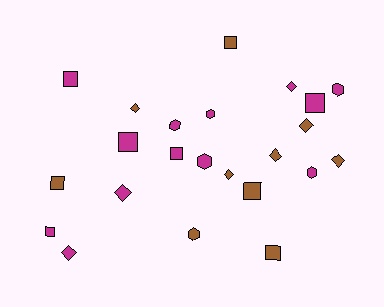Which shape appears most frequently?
Square, with 9 objects.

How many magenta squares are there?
There are 5 magenta squares.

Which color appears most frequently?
Magenta, with 13 objects.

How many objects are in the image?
There are 23 objects.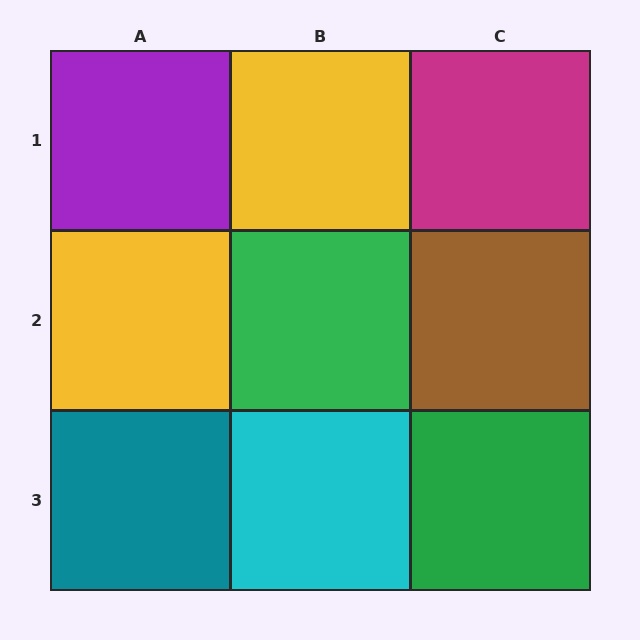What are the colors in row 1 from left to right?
Purple, yellow, magenta.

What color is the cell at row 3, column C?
Green.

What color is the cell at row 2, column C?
Brown.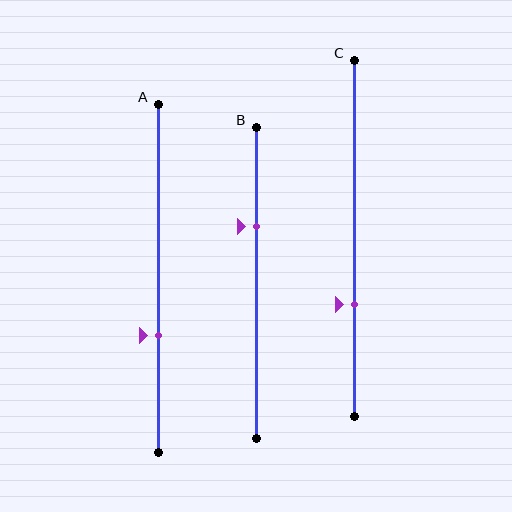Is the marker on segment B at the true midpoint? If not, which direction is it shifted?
No, the marker on segment B is shifted upward by about 18% of the segment length.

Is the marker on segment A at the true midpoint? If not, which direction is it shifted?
No, the marker on segment A is shifted downward by about 17% of the segment length.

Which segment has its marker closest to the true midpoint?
Segment A has its marker closest to the true midpoint.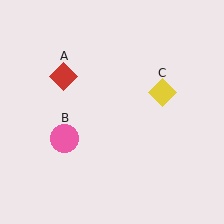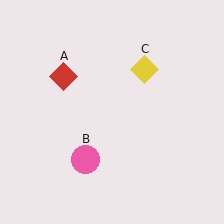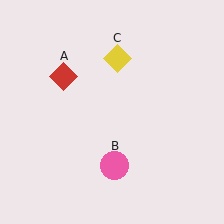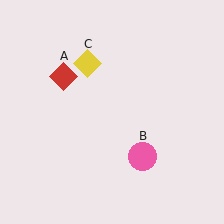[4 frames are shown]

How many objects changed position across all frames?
2 objects changed position: pink circle (object B), yellow diamond (object C).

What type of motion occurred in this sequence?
The pink circle (object B), yellow diamond (object C) rotated counterclockwise around the center of the scene.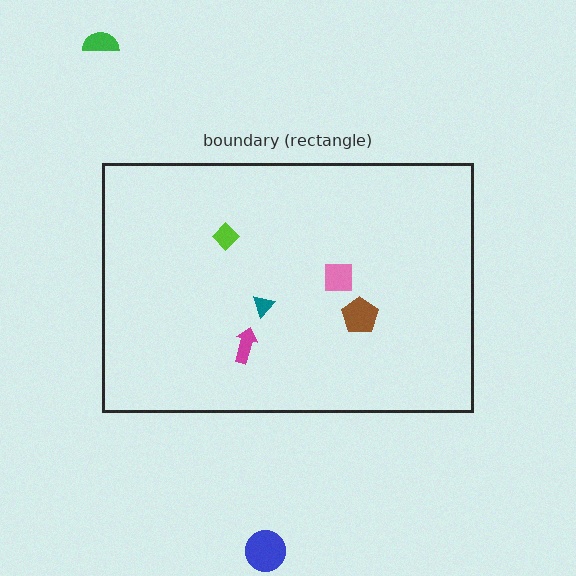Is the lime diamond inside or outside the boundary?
Inside.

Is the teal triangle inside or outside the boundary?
Inside.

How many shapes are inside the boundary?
5 inside, 2 outside.